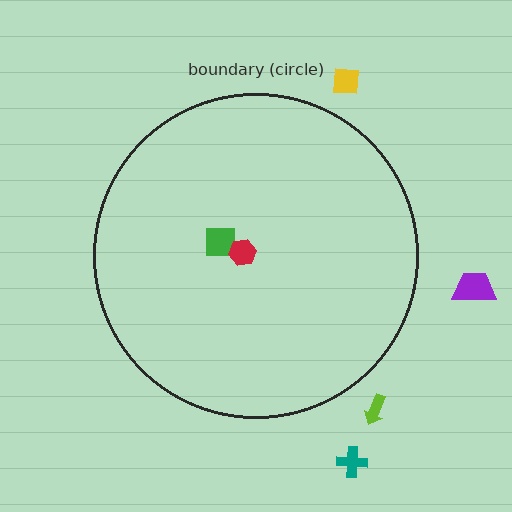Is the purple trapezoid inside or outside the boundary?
Outside.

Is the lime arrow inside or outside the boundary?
Outside.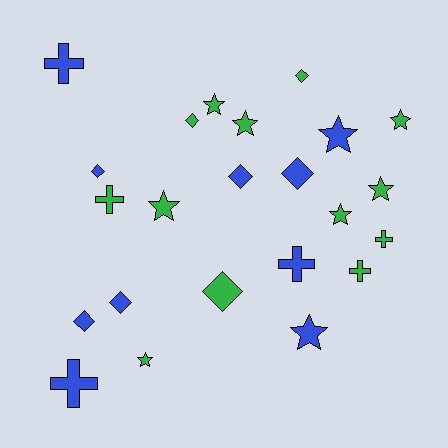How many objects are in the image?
There are 23 objects.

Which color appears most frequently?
Green, with 13 objects.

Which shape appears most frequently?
Star, with 9 objects.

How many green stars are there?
There are 7 green stars.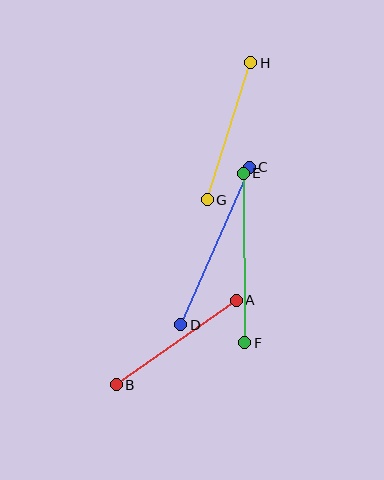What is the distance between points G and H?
The distance is approximately 144 pixels.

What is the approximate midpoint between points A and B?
The midpoint is at approximately (176, 343) pixels.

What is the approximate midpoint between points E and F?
The midpoint is at approximately (244, 258) pixels.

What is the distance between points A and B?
The distance is approximately 147 pixels.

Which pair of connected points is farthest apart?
Points C and D are farthest apart.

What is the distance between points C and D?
The distance is approximately 172 pixels.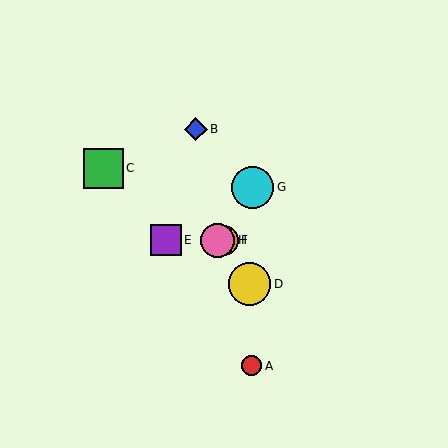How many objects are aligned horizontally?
3 objects (E, F, H) are aligned horizontally.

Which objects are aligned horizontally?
Objects E, F, H are aligned horizontally.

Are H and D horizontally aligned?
No, H is at y≈240 and D is at y≈284.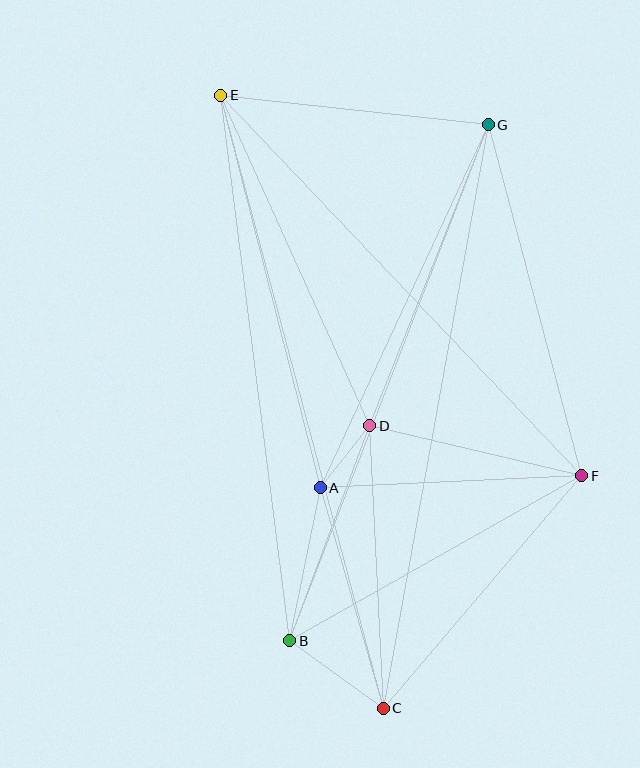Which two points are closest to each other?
Points A and D are closest to each other.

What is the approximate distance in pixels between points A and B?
The distance between A and B is approximately 156 pixels.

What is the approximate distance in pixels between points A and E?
The distance between A and E is approximately 405 pixels.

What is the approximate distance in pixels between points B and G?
The distance between B and G is approximately 553 pixels.